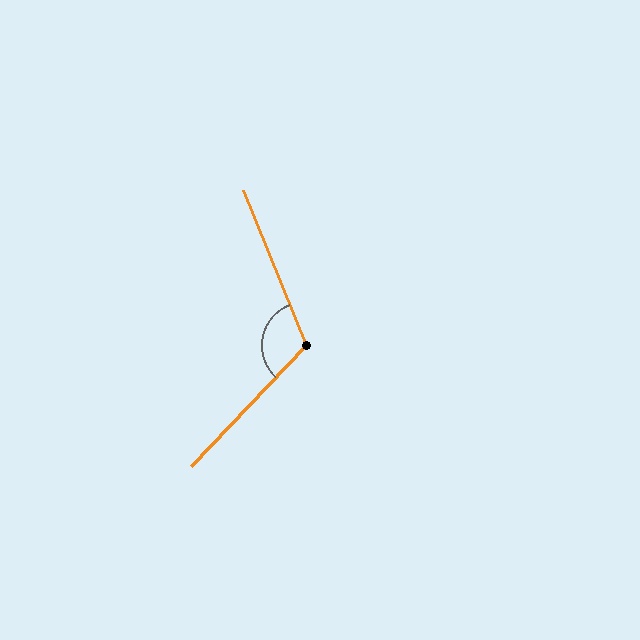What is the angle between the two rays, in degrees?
Approximately 115 degrees.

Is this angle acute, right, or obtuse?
It is obtuse.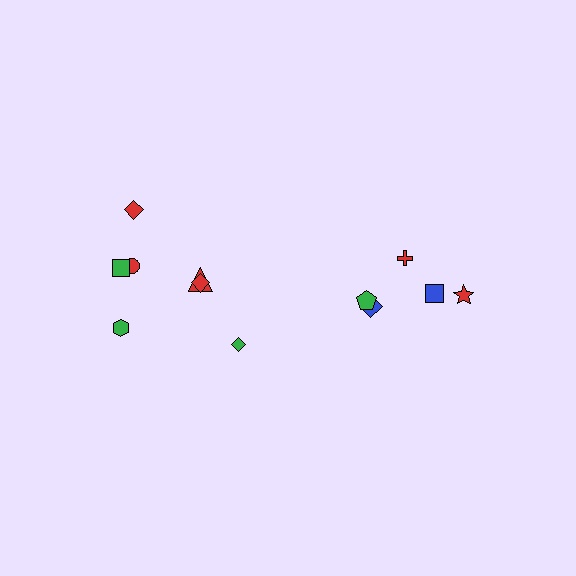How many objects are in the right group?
There are 5 objects.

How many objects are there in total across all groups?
There are 12 objects.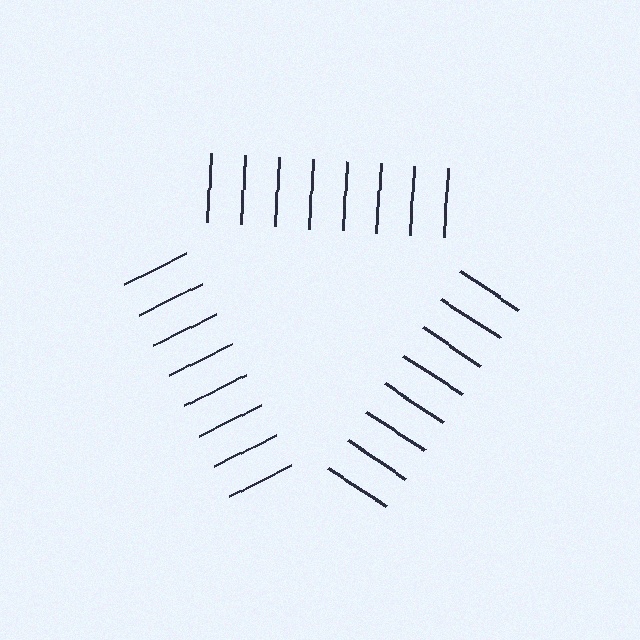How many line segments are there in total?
24 — 8 along each of the 3 edges.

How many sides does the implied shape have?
3 sides — the line-ends trace a triangle.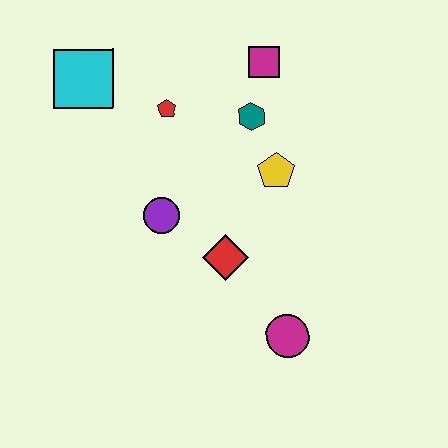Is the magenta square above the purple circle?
Yes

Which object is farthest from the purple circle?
The magenta square is farthest from the purple circle.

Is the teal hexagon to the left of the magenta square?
Yes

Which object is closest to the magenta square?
The teal hexagon is closest to the magenta square.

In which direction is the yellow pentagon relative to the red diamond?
The yellow pentagon is above the red diamond.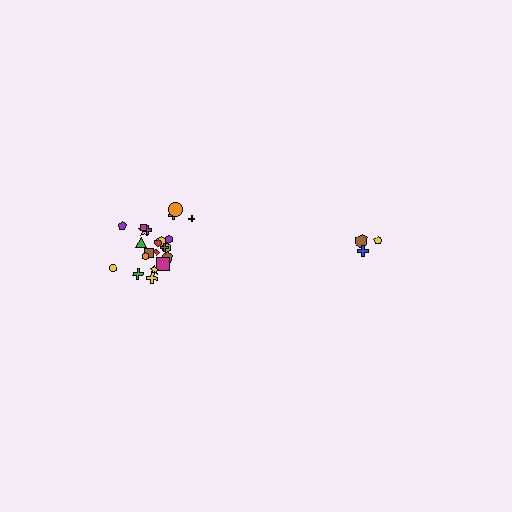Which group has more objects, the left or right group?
The left group.